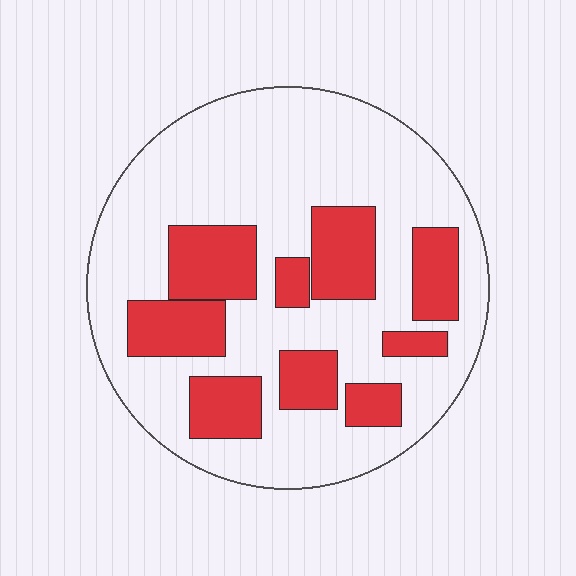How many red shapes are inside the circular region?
9.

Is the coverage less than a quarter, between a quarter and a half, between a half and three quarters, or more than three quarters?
Between a quarter and a half.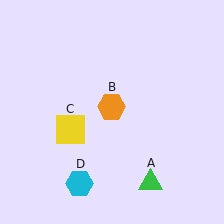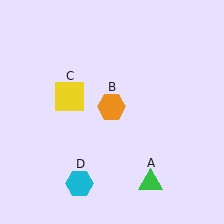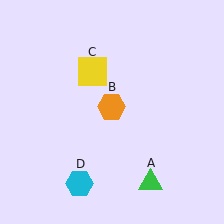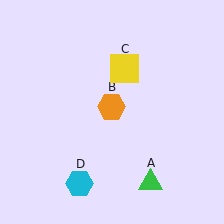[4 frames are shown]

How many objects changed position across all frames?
1 object changed position: yellow square (object C).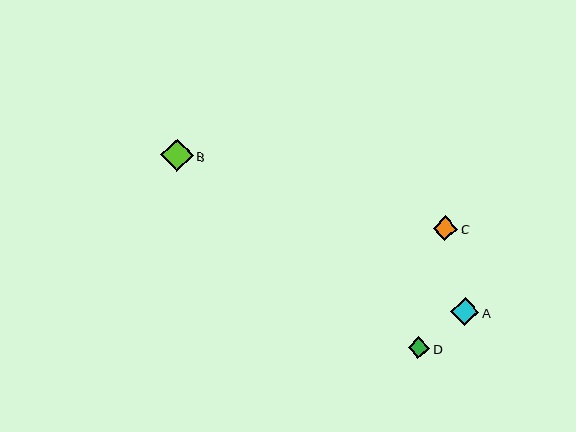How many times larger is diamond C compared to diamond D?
Diamond C is approximately 1.1 times the size of diamond D.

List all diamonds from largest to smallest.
From largest to smallest: B, A, C, D.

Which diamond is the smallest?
Diamond D is the smallest with a size of approximately 22 pixels.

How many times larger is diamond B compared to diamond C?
Diamond B is approximately 1.3 times the size of diamond C.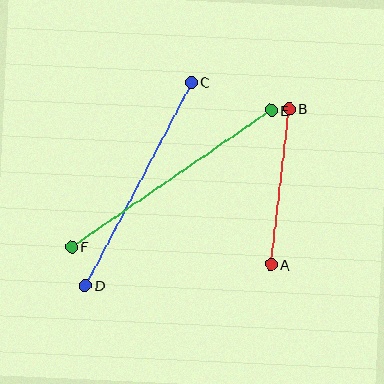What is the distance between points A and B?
The distance is approximately 157 pixels.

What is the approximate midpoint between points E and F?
The midpoint is at approximately (171, 178) pixels.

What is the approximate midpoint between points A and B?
The midpoint is at approximately (280, 187) pixels.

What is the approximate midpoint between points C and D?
The midpoint is at approximately (138, 184) pixels.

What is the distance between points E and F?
The distance is approximately 242 pixels.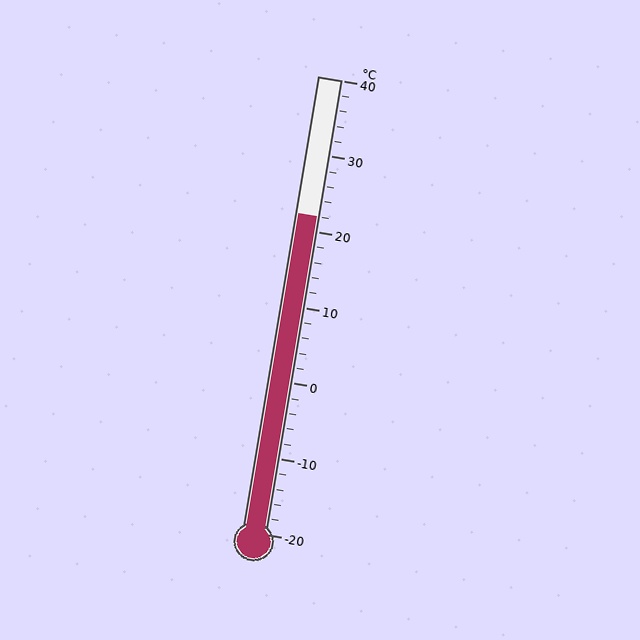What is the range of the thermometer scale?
The thermometer scale ranges from -20°C to 40°C.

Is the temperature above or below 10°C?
The temperature is above 10°C.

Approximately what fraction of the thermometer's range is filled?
The thermometer is filled to approximately 70% of its range.